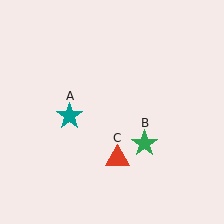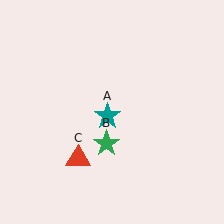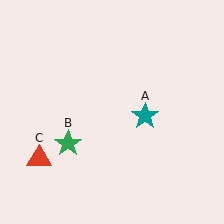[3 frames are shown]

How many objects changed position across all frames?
3 objects changed position: teal star (object A), green star (object B), red triangle (object C).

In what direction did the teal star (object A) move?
The teal star (object A) moved right.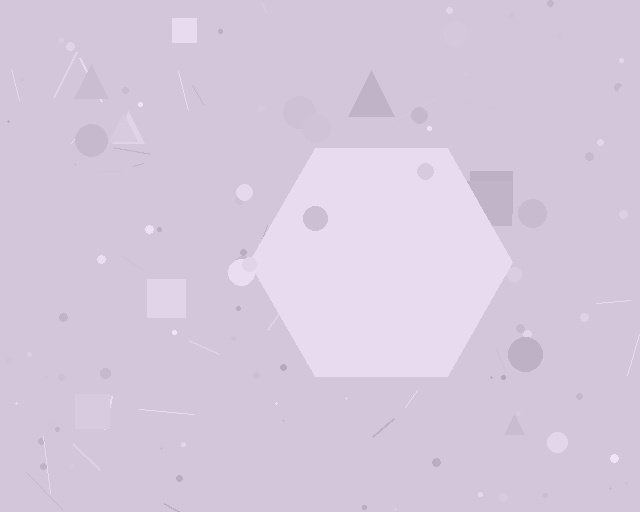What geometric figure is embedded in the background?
A hexagon is embedded in the background.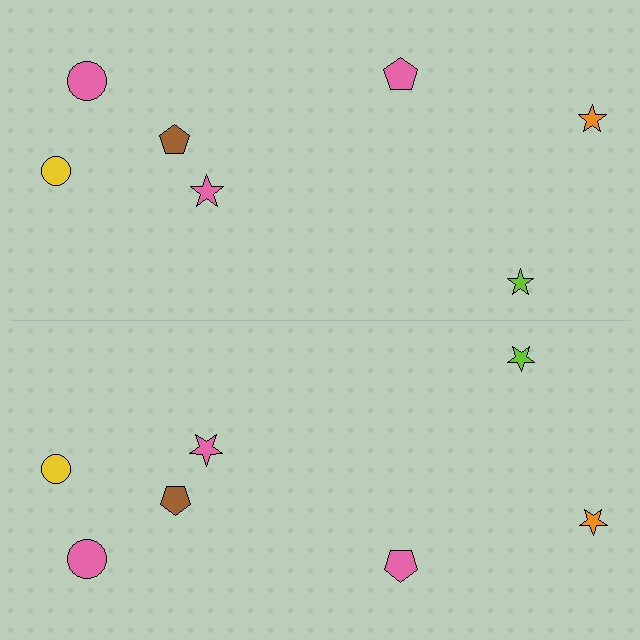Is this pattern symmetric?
Yes, this pattern has bilateral (reflection) symmetry.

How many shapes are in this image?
There are 14 shapes in this image.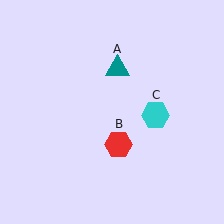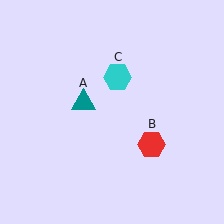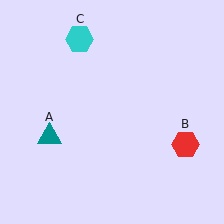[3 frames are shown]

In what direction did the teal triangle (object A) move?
The teal triangle (object A) moved down and to the left.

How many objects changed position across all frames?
3 objects changed position: teal triangle (object A), red hexagon (object B), cyan hexagon (object C).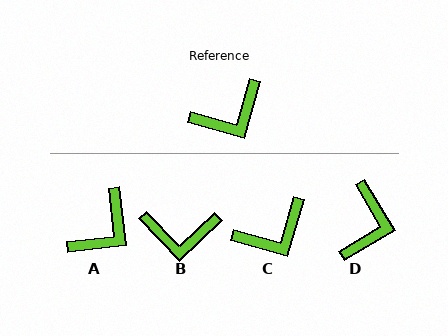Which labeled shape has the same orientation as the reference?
C.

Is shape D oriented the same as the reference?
No, it is off by about 47 degrees.